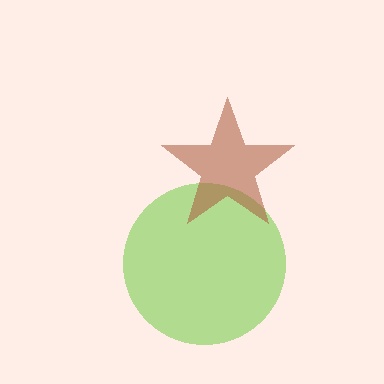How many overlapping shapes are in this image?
There are 2 overlapping shapes in the image.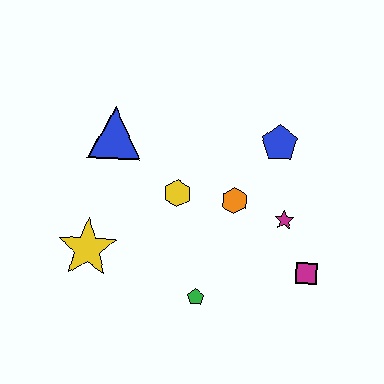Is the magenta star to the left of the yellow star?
No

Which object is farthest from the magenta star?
The yellow star is farthest from the magenta star.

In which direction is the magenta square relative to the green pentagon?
The magenta square is to the right of the green pentagon.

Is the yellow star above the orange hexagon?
No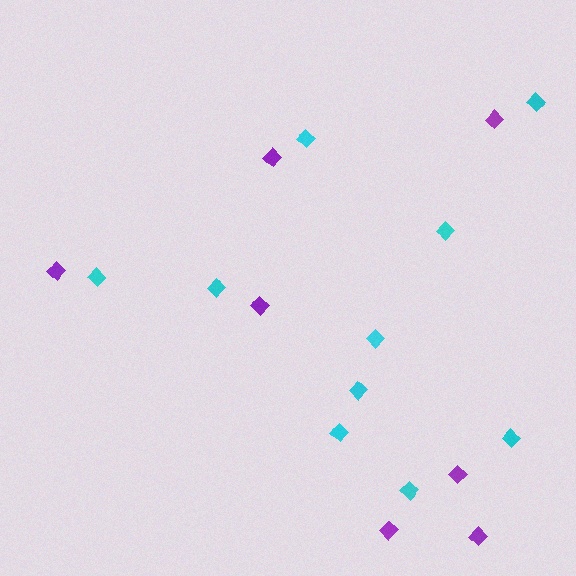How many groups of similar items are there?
There are 2 groups: one group of purple diamonds (7) and one group of cyan diamonds (10).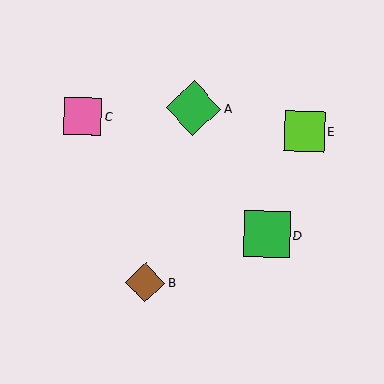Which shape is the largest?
The green diamond (labeled A) is the largest.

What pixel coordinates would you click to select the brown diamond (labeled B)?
Click at (145, 283) to select the brown diamond B.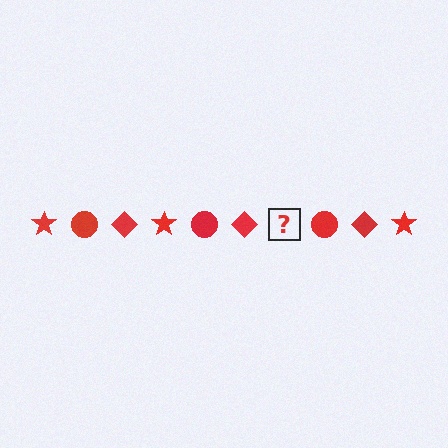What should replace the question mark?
The question mark should be replaced with a red star.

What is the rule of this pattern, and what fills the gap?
The rule is that the pattern cycles through star, circle, diamond shapes in red. The gap should be filled with a red star.